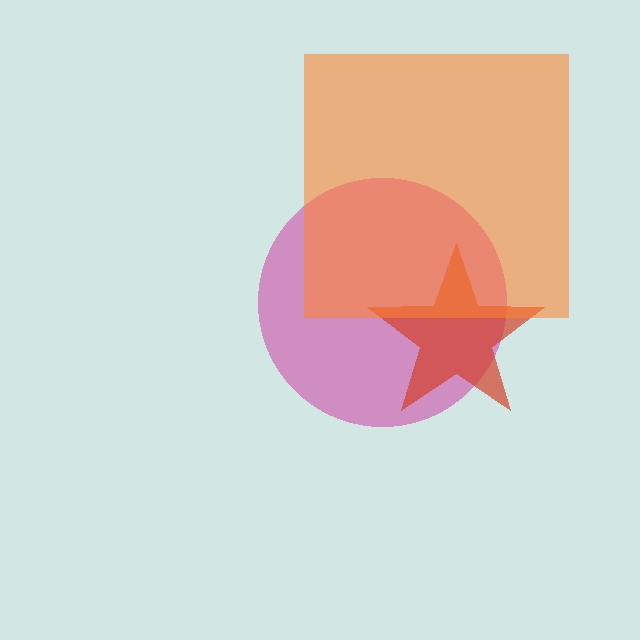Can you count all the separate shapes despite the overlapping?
Yes, there are 3 separate shapes.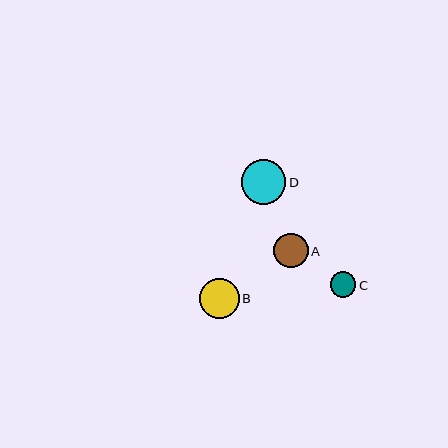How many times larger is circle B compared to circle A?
Circle B is approximately 1.2 times the size of circle A.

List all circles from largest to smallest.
From largest to smallest: D, B, A, C.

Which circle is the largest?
Circle D is the largest with a size of approximately 45 pixels.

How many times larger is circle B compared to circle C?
Circle B is approximately 1.6 times the size of circle C.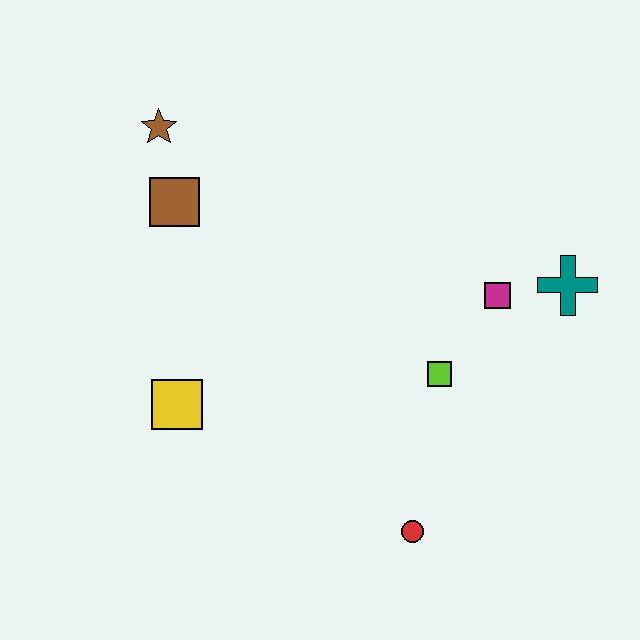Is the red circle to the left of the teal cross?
Yes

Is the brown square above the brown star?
No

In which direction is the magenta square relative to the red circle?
The magenta square is above the red circle.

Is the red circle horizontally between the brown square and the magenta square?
Yes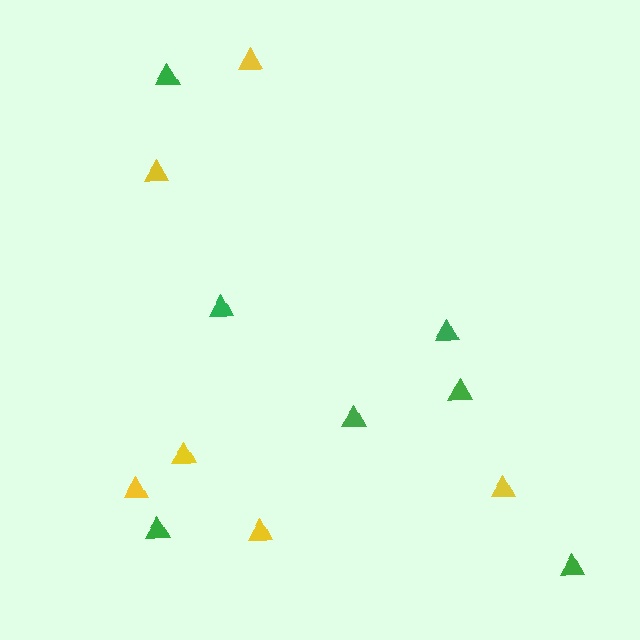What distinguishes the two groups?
There are 2 groups: one group of yellow triangles (6) and one group of green triangles (7).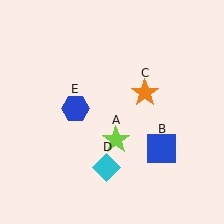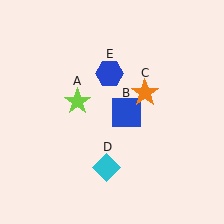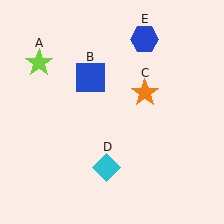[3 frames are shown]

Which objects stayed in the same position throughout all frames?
Orange star (object C) and cyan diamond (object D) remained stationary.